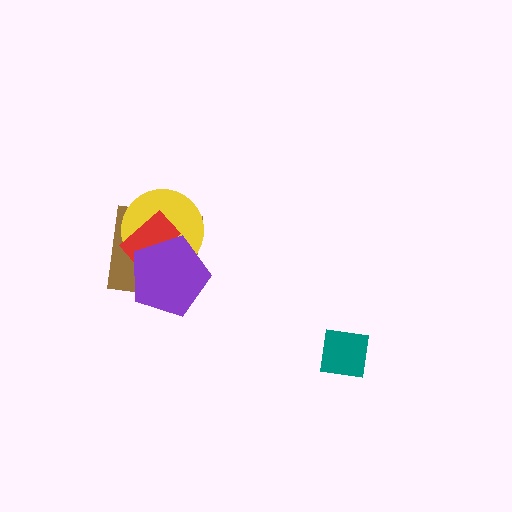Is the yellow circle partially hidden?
Yes, it is partially covered by another shape.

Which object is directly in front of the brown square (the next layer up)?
The yellow circle is directly in front of the brown square.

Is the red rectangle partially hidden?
Yes, it is partially covered by another shape.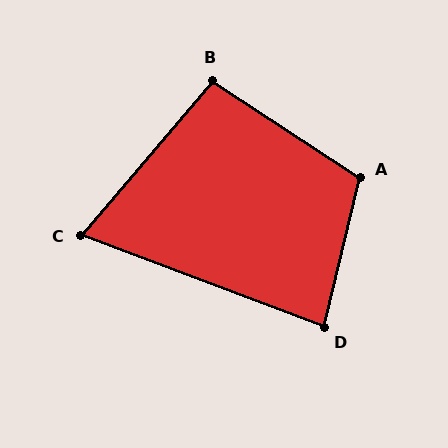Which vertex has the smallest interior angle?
C, at approximately 70 degrees.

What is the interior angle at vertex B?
Approximately 97 degrees (obtuse).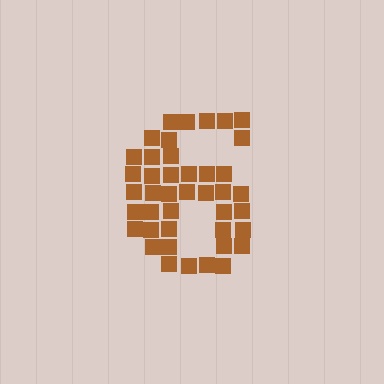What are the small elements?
The small elements are squares.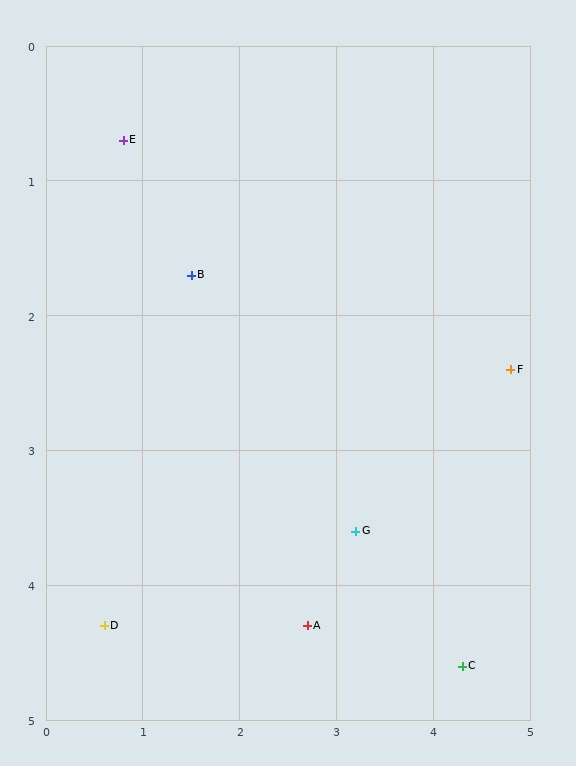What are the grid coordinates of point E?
Point E is at approximately (0.8, 0.7).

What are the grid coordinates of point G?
Point G is at approximately (3.2, 3.6).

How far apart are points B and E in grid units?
Points B and E are about 1.2 grid units apart.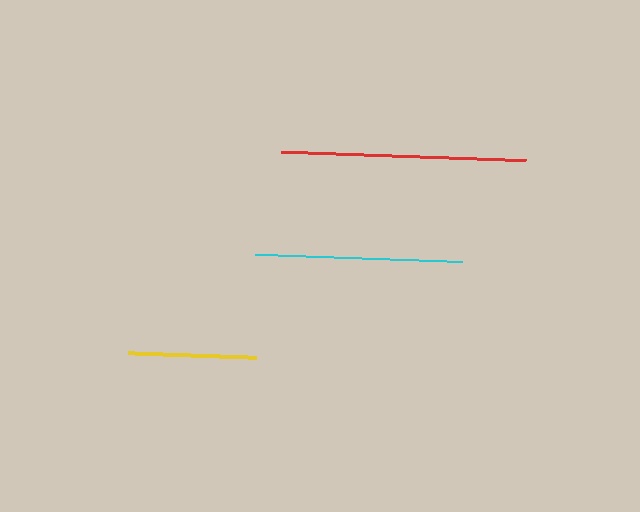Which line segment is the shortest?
The yellow line is the shortest at approximately 127 pixels.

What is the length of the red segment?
The red segment is approximately 244 pixels long.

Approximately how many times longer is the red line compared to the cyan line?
The red line is approximately 1.2 times the length of the cyan line.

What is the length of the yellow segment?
The yellow segment is approximately 127 pixels long.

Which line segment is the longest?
The red line is the longest at approximately 244 pixels.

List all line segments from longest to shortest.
From longest to shortest: red, cyan, yellow.